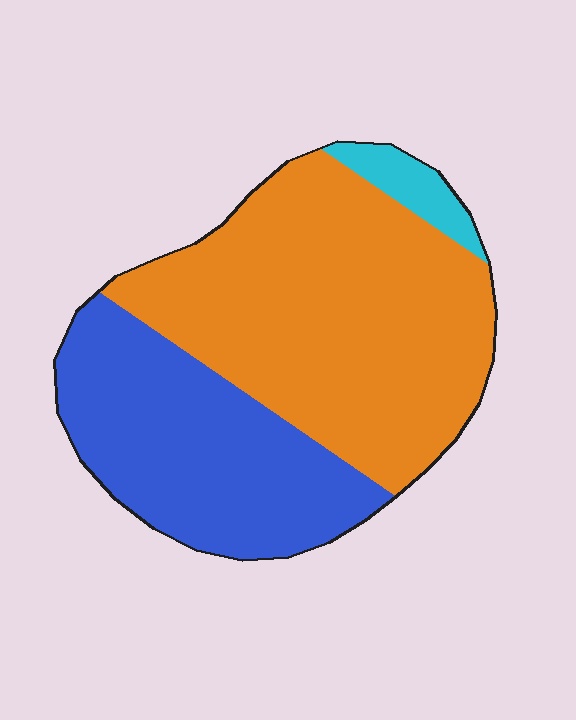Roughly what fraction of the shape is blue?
Blue covers around 35% of the shape.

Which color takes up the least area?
Cyan, at roughly 5%.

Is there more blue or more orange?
Orange.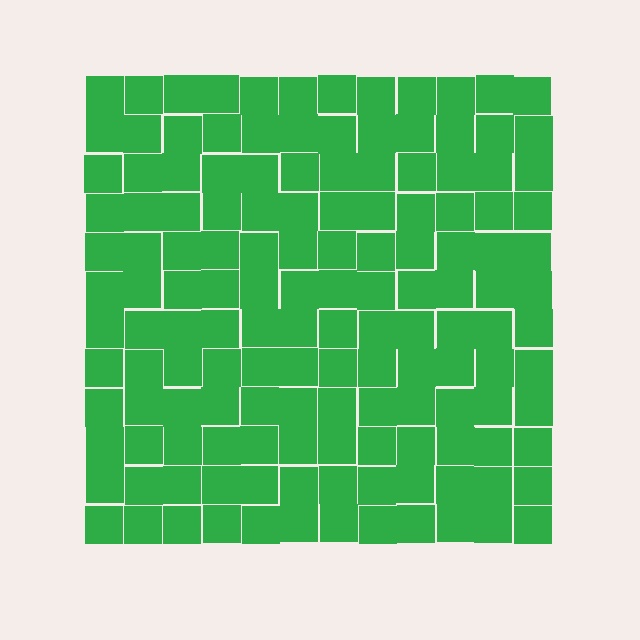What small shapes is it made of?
It is made of small squares.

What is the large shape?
The large shape is a square.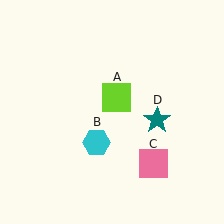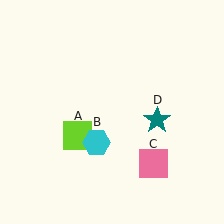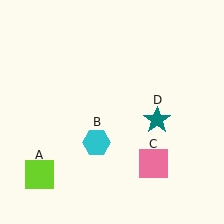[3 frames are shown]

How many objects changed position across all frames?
1 object changed position: lime square (object A).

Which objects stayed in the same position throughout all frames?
Cyan hexagon (object B) and pink square (object C) and teal star (object D) remained stationary.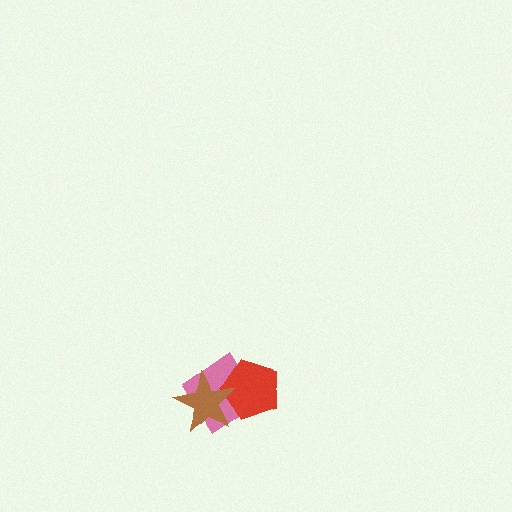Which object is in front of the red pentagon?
The brown star is in front of the red pentagon.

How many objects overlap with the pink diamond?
2 objects overlap with the pink diamond.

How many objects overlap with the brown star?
2 objects overlap with the brown star.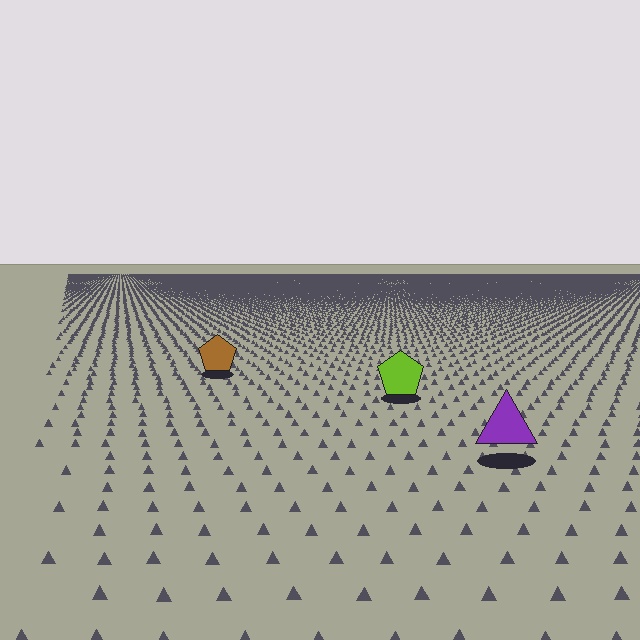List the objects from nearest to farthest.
From nearest to farthest: the purple triangle, the lime pentagon, the brown pentagon.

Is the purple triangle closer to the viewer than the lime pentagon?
Yes. The purple triangle is closer — you can tell from the texture gradient: the ground texture is coarser near it.